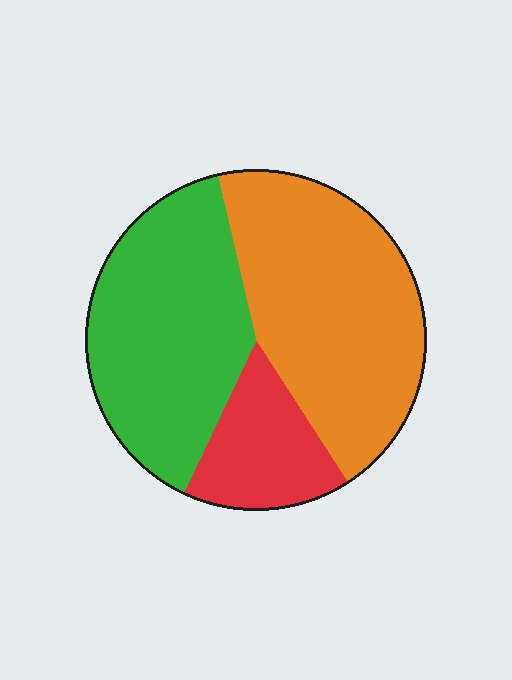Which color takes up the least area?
Red, at roughly 15%.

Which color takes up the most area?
Orange, at roughly 45%.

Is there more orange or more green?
Orange.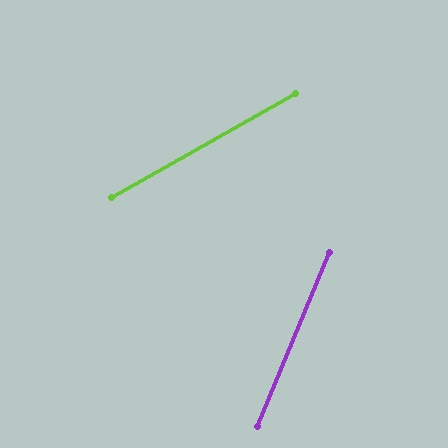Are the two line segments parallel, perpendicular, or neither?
Neither parallel nor perpendicular — they differ by about 38°.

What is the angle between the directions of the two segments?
Approximately 38 degrees.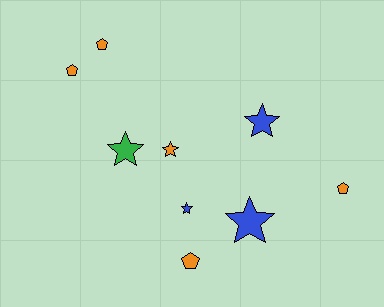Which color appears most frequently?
Orange, with 5 objects.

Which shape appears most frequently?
Star, with 5 objects.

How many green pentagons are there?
There are no green pentagons.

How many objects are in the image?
There are 9 objects.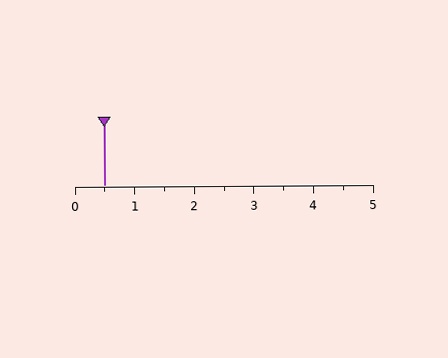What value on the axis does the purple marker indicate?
The marker indicates approximately 0.5.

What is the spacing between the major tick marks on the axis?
The major ticks are spaced 1 apart.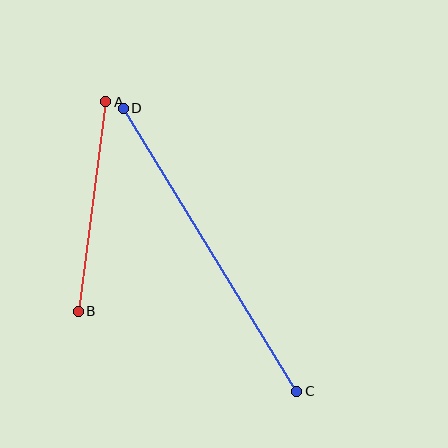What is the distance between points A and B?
The distance is approximately 211 pixels.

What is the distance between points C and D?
The distance is approximately 332 pixels.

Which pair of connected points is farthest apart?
Points C and D are farthest apart.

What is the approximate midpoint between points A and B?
The midpoint is at approximately (92, 206) pixels.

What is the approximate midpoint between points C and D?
The midpoint is at approximately (210, 250) pixels.